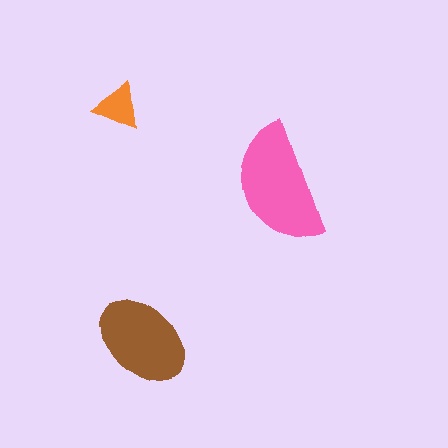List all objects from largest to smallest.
The pink semicircle, the brown ellipse, the orange triangle.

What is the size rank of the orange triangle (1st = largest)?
3rd.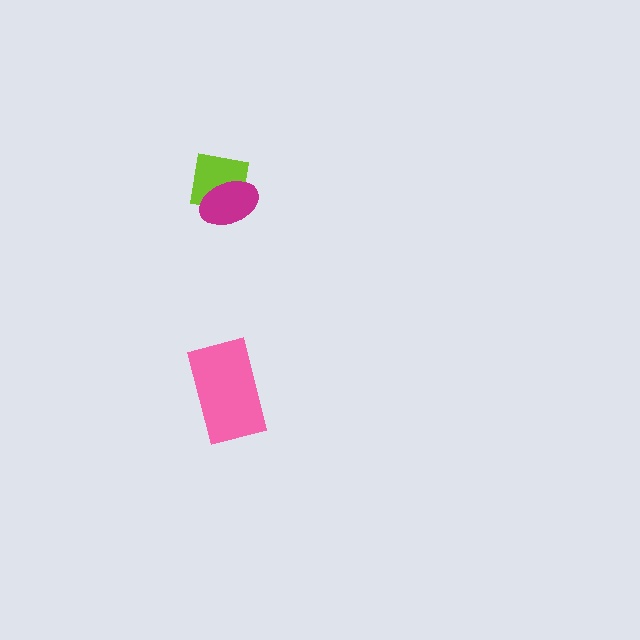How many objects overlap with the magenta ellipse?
1 object overlaps with the magenta ellipse.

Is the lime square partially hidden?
Yes, it is partially covered by another shape.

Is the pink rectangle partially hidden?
No, no other shape covers it.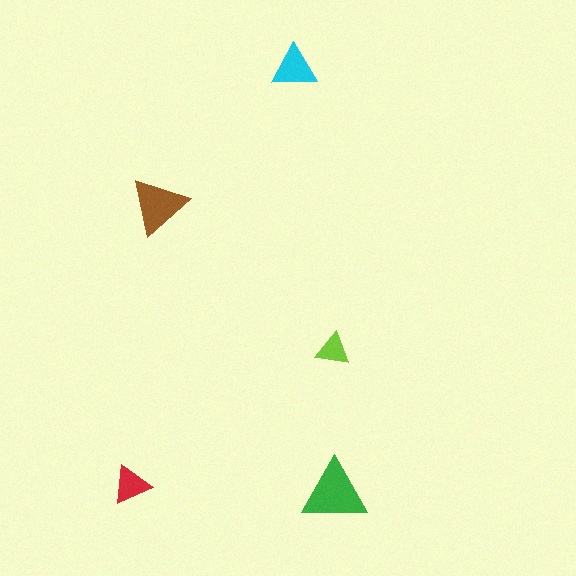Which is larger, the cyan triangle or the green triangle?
The green one.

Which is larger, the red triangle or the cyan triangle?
The cyan one.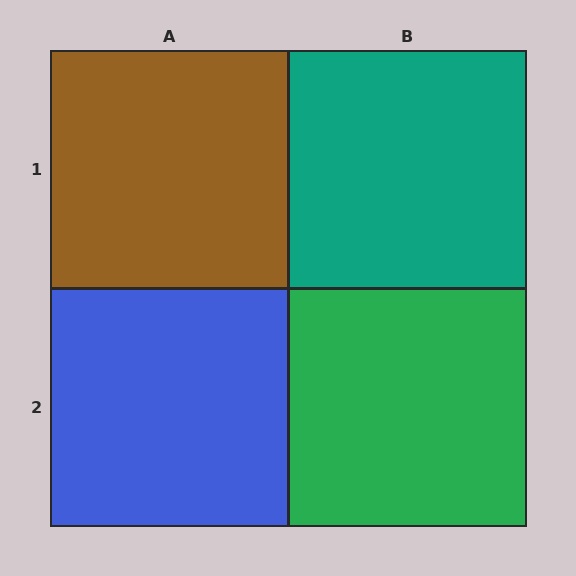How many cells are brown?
1 cell is brown.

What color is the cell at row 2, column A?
Blue.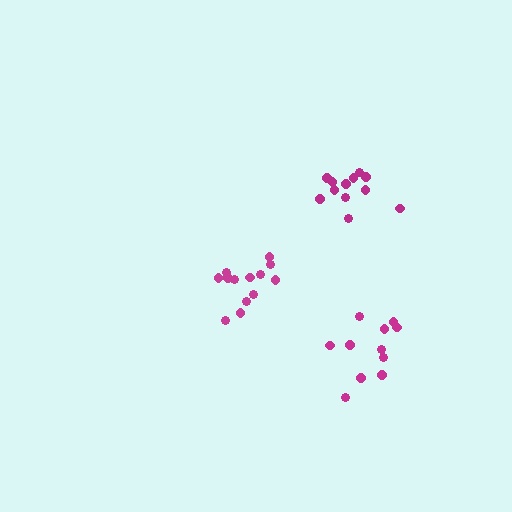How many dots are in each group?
Group 1: 13 dots, Group 2: 11 dots, Group 3: 12 dots (36 total).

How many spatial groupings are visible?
There are 3 spatial groupings.